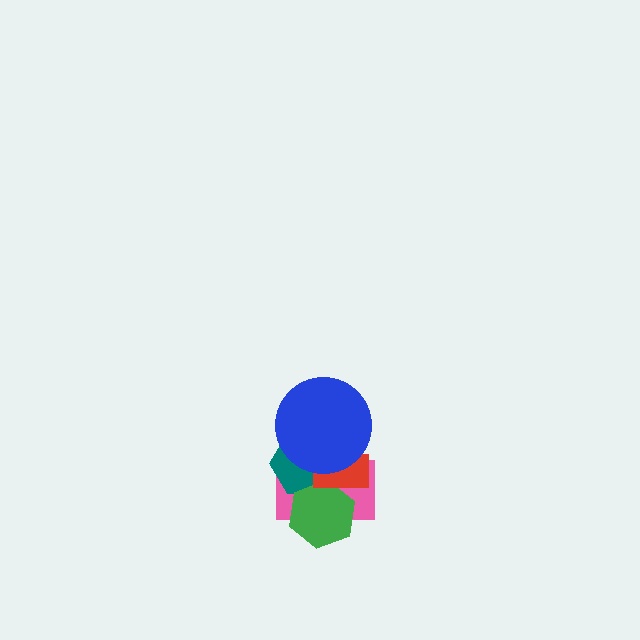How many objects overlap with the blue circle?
3 objects overlap with the blue circle.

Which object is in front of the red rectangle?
The blue circle is in front of the red rectangle.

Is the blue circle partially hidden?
No, no other shape covers it.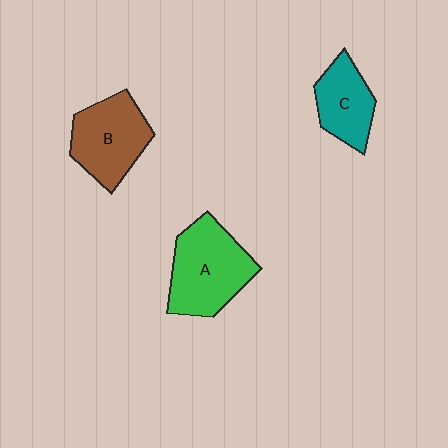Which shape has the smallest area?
Shape C (teal).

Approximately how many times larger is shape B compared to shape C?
Approximately 1.3 times.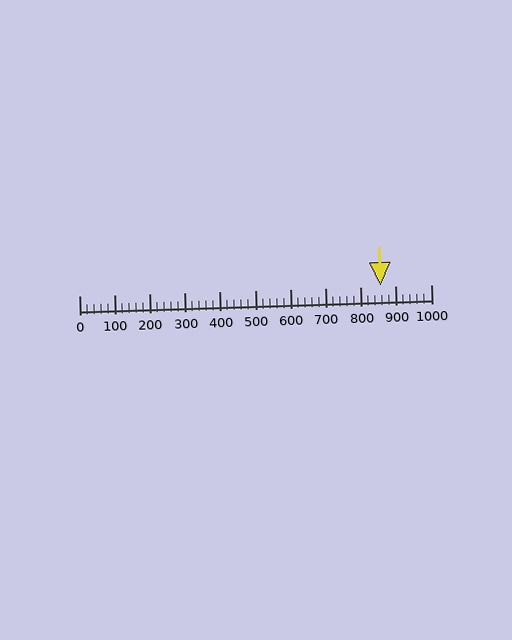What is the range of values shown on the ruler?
The ruler shows values from 0 to 1000.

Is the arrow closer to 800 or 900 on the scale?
The arrow is closer to 900.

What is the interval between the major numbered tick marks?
The major tick marks are spaced 100 units apart.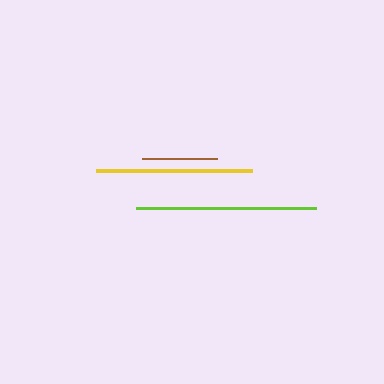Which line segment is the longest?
The lime line is the longest at approximately 180 pixels.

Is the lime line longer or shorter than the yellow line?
The lime line is longer than the yellow line.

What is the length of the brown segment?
The brown segment is approximately 75 pixels long.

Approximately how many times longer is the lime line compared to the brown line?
The lime line is approximately 2.4 times the length of the brown line.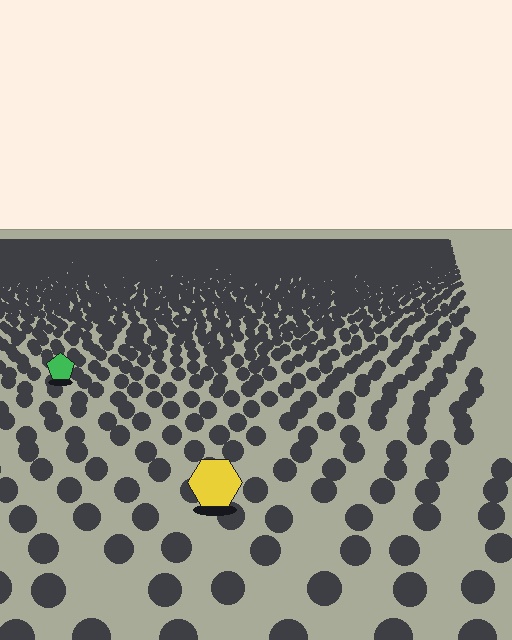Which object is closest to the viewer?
The yellow hexagon is closest. The texture marks near it are larger and more spread out.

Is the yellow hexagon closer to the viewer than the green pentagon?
Yes. The yellow hexagon is closer — you can tell from the texture gradient: the ground texture is coarser near it.